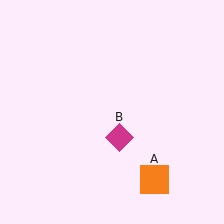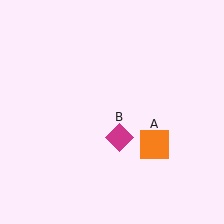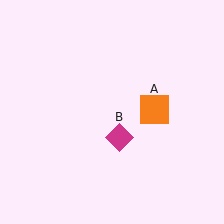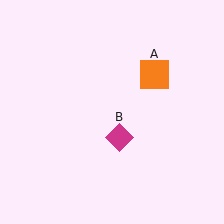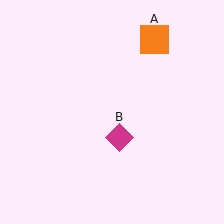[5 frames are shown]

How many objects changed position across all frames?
1 object changed position: orange square (object A).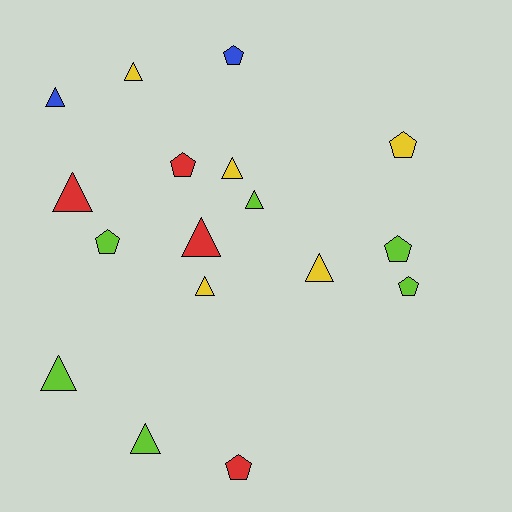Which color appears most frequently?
Lime, with 6 objects.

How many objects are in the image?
There are 17 objects.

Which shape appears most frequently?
Triangle, with 10 objects.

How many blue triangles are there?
There is 1 blue triangle.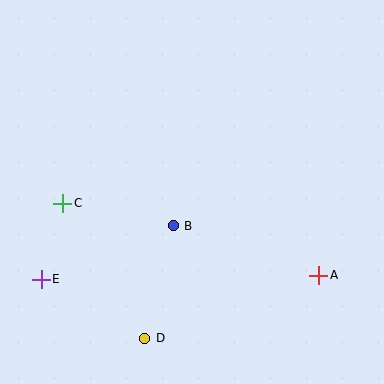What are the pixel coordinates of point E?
Point E is at (41, 279).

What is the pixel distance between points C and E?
The distance between C and E is 79 pixels.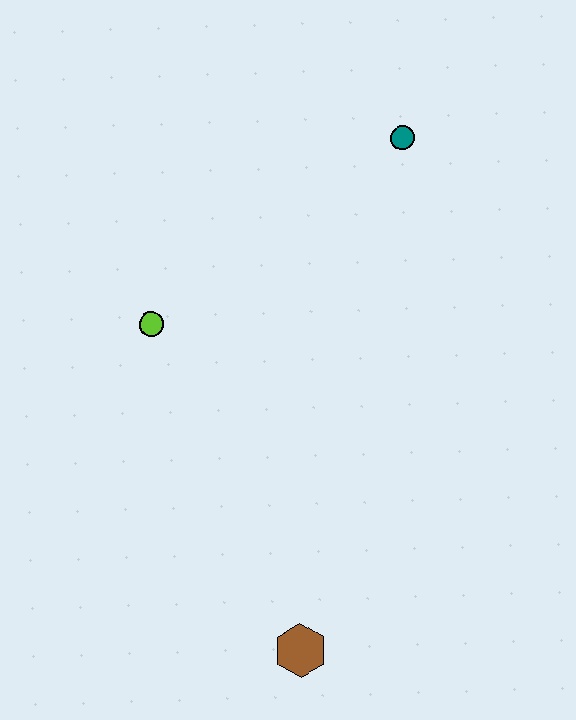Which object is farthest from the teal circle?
The brown hexagon is farthest from the teal circle.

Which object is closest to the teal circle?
The lime circle is closest to the teal circle.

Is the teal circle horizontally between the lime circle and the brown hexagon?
No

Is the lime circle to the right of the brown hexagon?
No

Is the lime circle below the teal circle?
Yes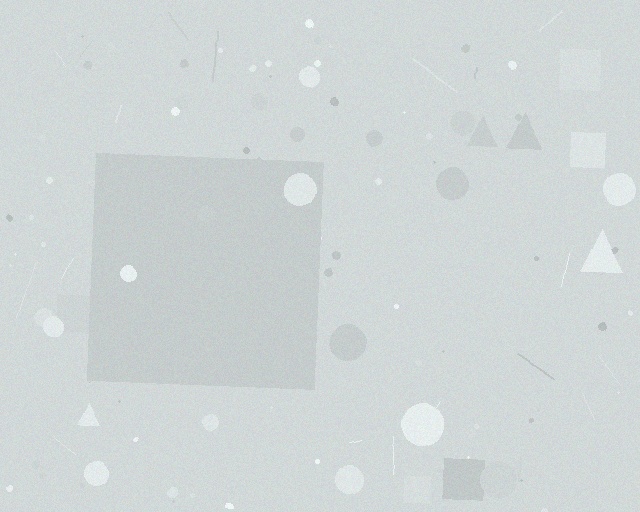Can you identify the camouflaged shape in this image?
The camouflaged shape is a square.